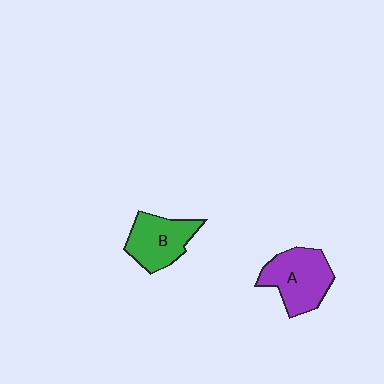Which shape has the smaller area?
Shape B (green).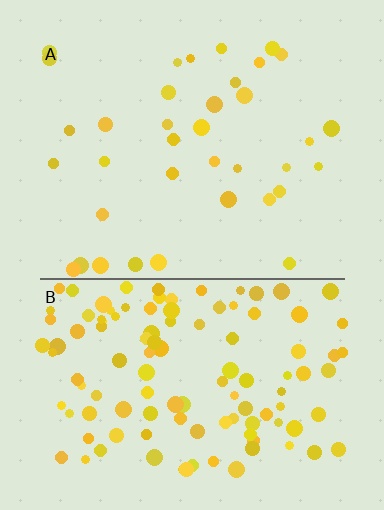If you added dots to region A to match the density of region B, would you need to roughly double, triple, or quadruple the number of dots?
Approximately triple.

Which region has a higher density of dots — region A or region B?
B (the bottom).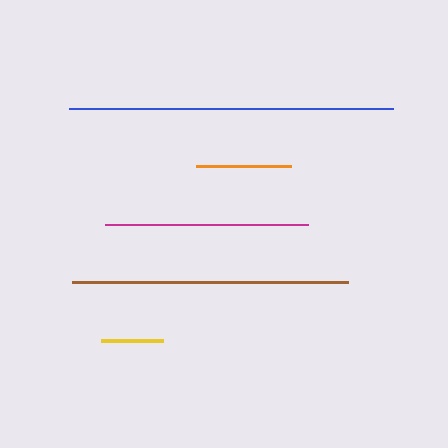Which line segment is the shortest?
The yellow line is the shortest at approximately 63 pixels.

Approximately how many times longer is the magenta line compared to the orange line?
The magenta line is approximately 2.1 times the length of the orange line.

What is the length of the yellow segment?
The yellow segment is approximately 63 pixels long.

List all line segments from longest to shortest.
From longest to shortest: blue, brown, magenta, orange, yellow.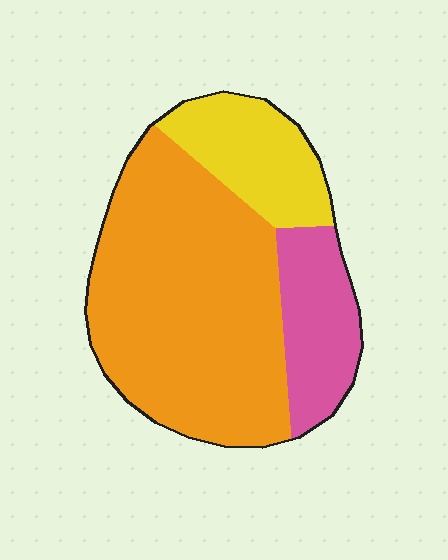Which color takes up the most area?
Orange, at roughly 65%.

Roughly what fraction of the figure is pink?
Pink covers around 20% of the figure.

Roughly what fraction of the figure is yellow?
Yellow covers roughly 20% of the figure.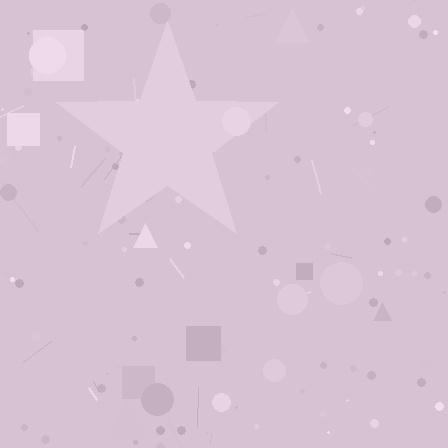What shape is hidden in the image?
A star is hidden in the image.